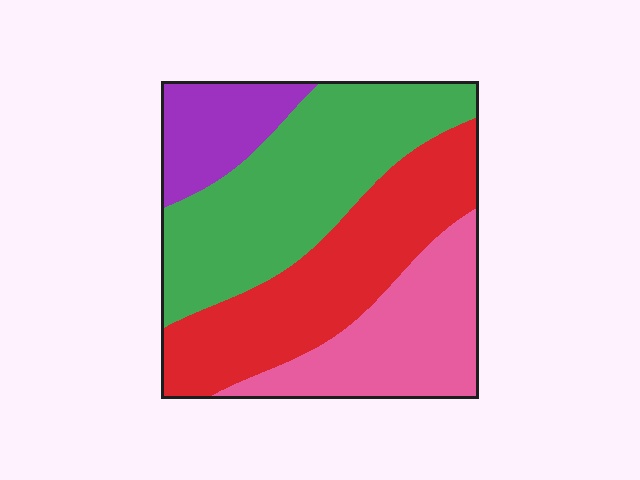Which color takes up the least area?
Purple, at roughly 10%.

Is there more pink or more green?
Green.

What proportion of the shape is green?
Green takes up about one third (1/3) of the shape.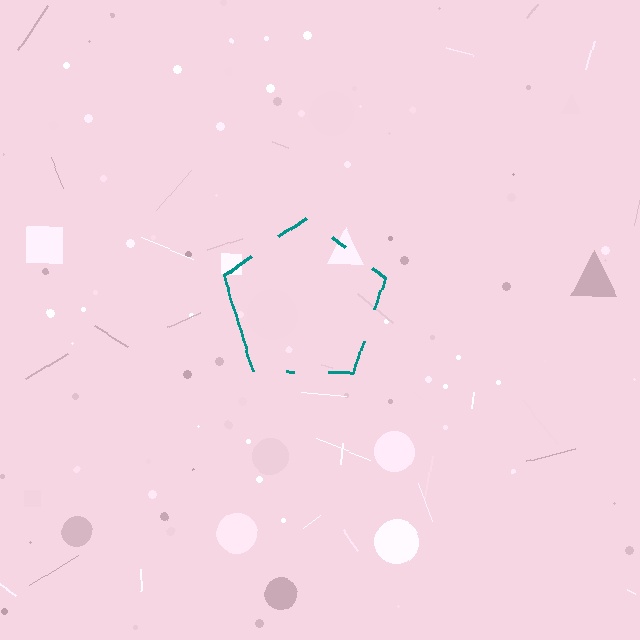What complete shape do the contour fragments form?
The contour fragments form a pentagon.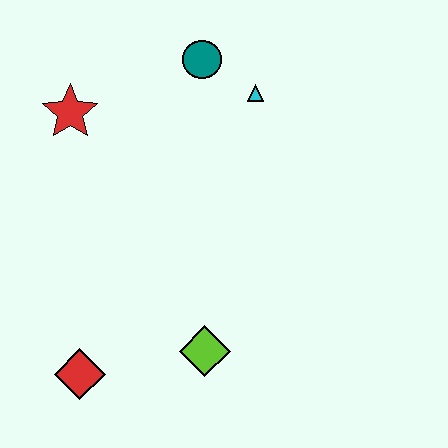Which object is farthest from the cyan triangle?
The red diamond is farthest from the cyan triangle.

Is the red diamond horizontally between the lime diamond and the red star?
Yes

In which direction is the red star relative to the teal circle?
The red star is to the left of the teal circle.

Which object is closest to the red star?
The teal circle is closest to the red star.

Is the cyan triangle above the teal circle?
No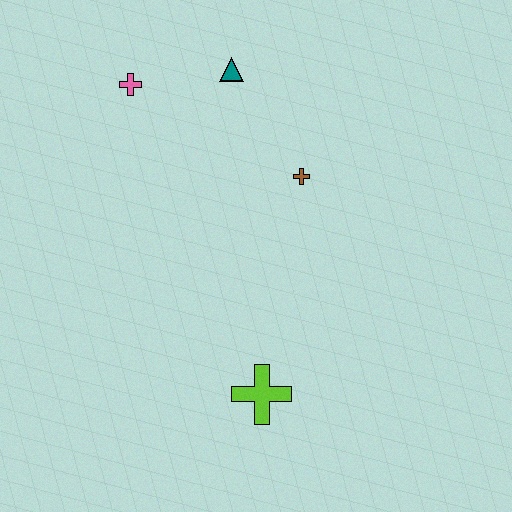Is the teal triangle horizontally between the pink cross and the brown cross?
Yes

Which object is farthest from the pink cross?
The lime cross is farthest from the pink cross.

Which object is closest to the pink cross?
The teal triangle is closest to the pink cross.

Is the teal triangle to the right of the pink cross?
Yes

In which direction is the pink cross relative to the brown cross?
The pink cross is to the left of the brown cross.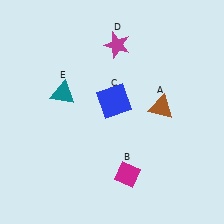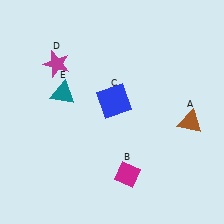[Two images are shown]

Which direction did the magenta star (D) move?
The magenta star (D) moved left.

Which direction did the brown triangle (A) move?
The brown triangle (A) moved right.